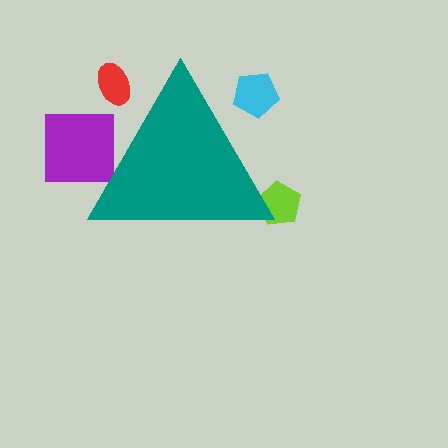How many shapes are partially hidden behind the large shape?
4 shapes are partially hidden.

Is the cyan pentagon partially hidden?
Yes, the cyan pentagon is partially hidden behind the teal triangle.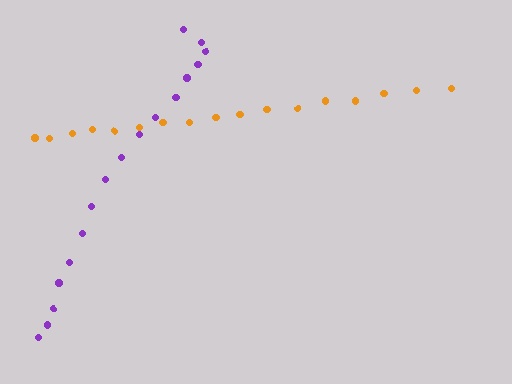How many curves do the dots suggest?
There are 2 distinct paths.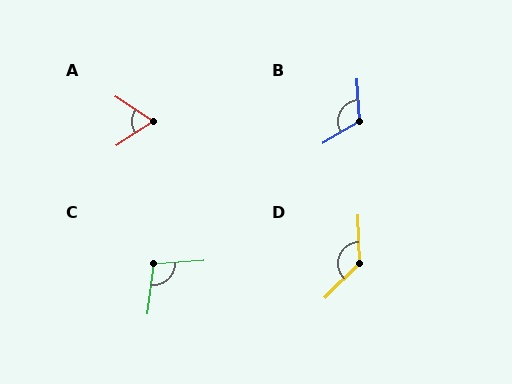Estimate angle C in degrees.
Approximately 100 degrees.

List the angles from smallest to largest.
A (66°), C (100°), B (118°), D (134°).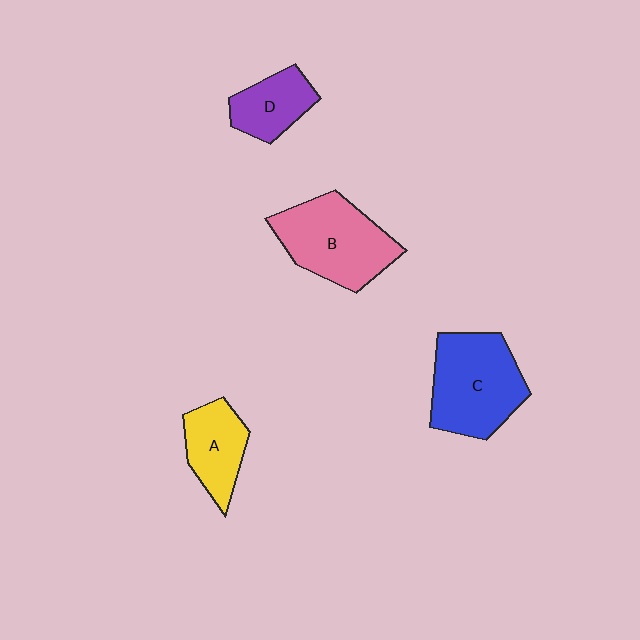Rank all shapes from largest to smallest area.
From largest to smallest: C (blue), B (pink), A (yellow), D (purple).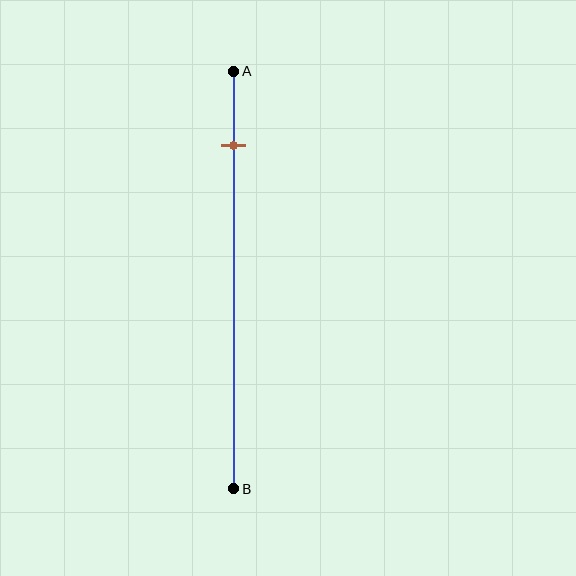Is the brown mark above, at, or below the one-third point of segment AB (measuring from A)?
The brown mark is above the one-third point of segment AB.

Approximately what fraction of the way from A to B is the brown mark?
The brown mark is approximately 20% of the way from A to B.